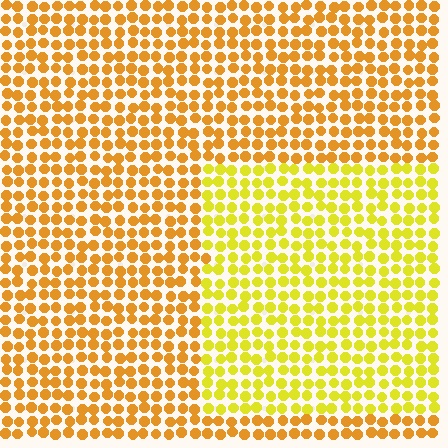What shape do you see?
I see a rectangle.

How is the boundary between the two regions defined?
The boundary is defined purely by a slight shift in hue (about 28 degrees). Spacing, size, and orientation are identical on both sides.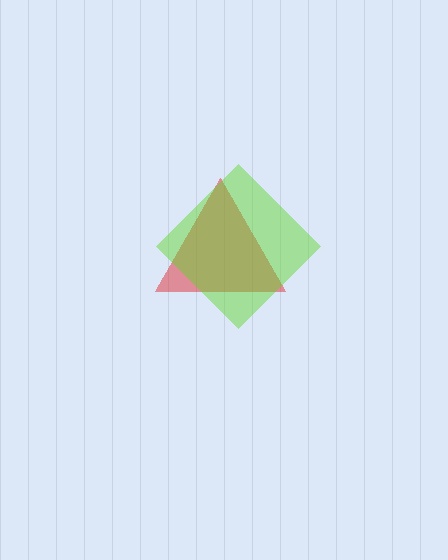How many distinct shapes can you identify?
There are 2 distinct shapes: a red triangle, a lime diamond.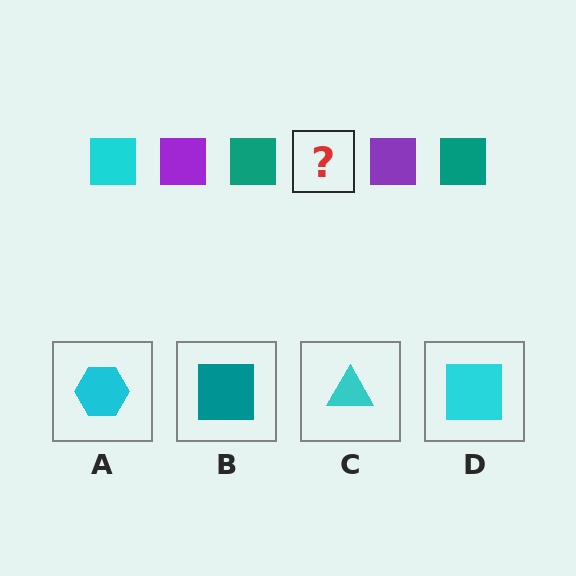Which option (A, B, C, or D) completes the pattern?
D.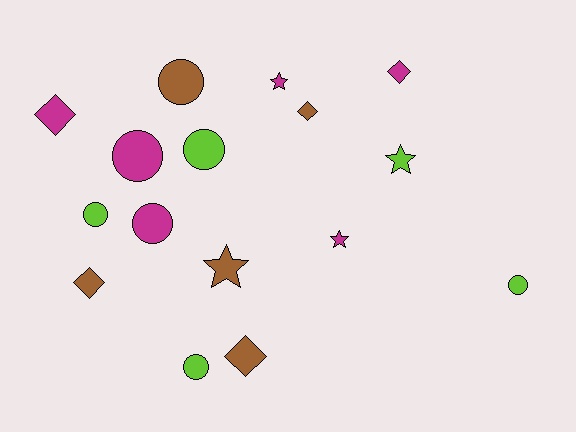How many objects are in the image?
There are 16 objects.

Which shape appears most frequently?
Circle, with 7 objects.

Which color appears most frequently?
Magenta, with 6 objects.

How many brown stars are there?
There is 1 brown star.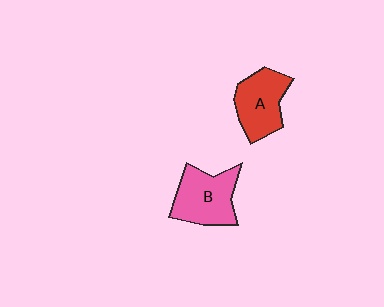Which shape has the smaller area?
Shape A (red).